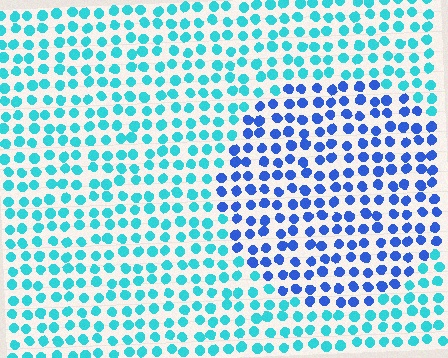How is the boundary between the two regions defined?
The boundary is defined purely by a slight shift in hue (about 43 degrees). Spacing, size, and orientation are identical on both sides.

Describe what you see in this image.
The image is filled with small cyan elements in a uniform arrangement. A circle-shaped region is visible where the elements are tinted to a slightly different hue, forming a subtle color boundary.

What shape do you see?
I see a circle.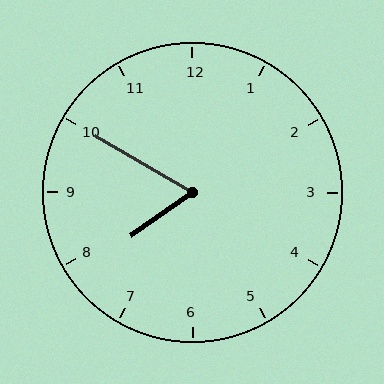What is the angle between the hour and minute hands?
Approximately 65 degrees.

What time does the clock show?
7:50.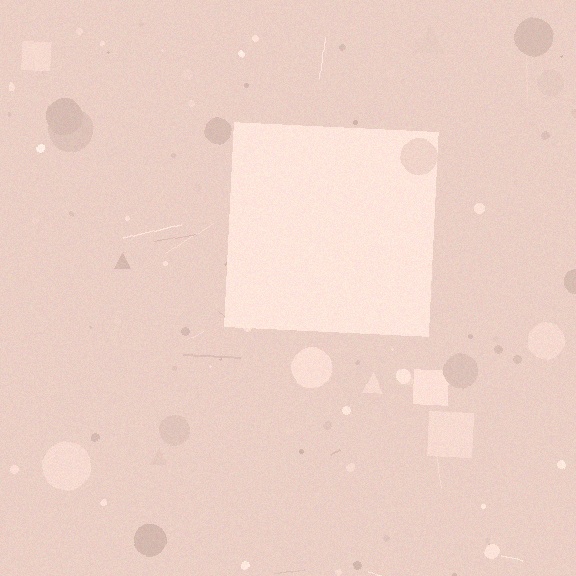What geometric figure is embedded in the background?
A square is embedded in the background.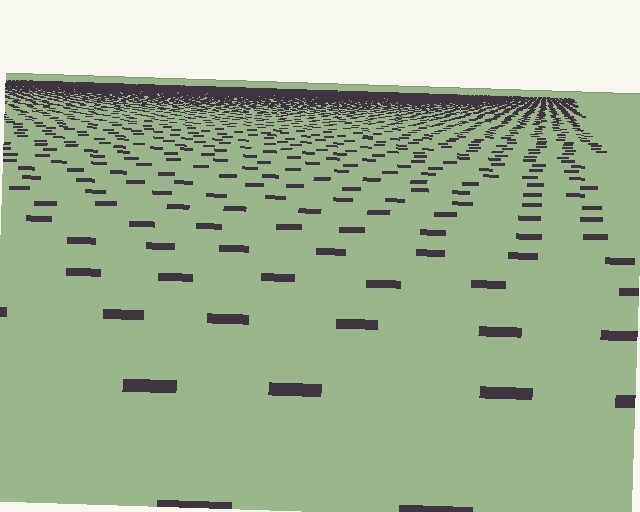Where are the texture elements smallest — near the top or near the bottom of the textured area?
Near the top.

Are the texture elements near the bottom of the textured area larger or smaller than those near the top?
Larger. Near the bottom, elements are closer to the viewer and appear at a bigger on-screen size.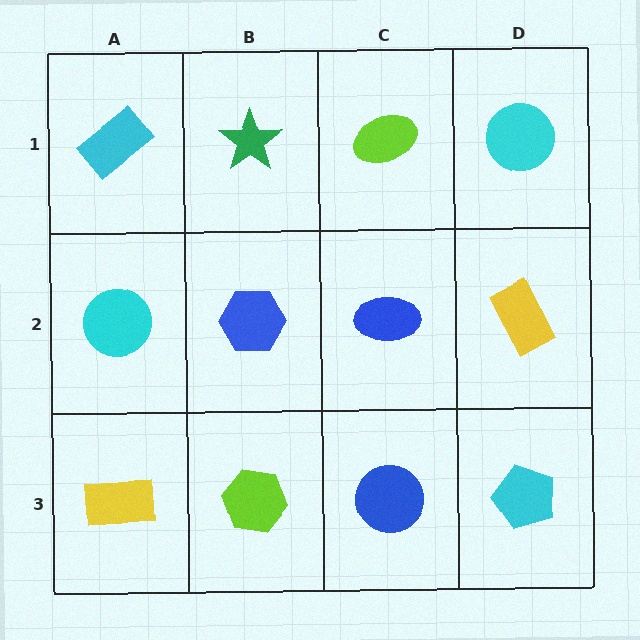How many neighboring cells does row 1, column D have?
2.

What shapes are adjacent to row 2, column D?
A cyan circle (row 1, column D), a cyan pentagon (row 3, column D), a blue ellipse (row 2, column C).